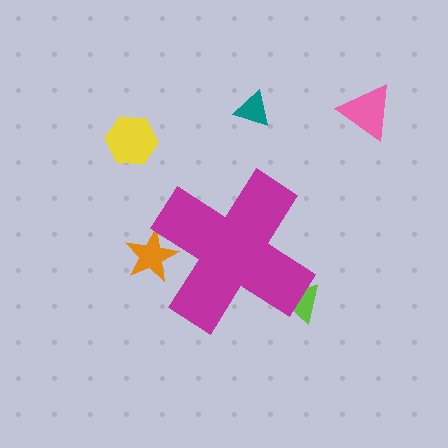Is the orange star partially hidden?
Yes, the orange star is partially hidden behind the magenta cross.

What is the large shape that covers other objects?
A magenta cross.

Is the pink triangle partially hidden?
No, the pink triangle is fully visible.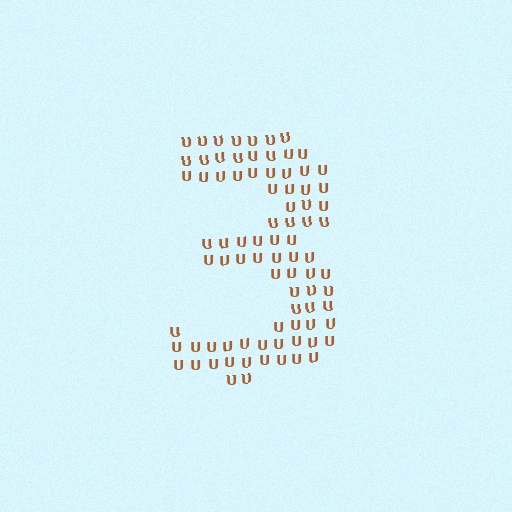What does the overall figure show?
The overall figure shows the digit 3.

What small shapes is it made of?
It is made of small letter U's.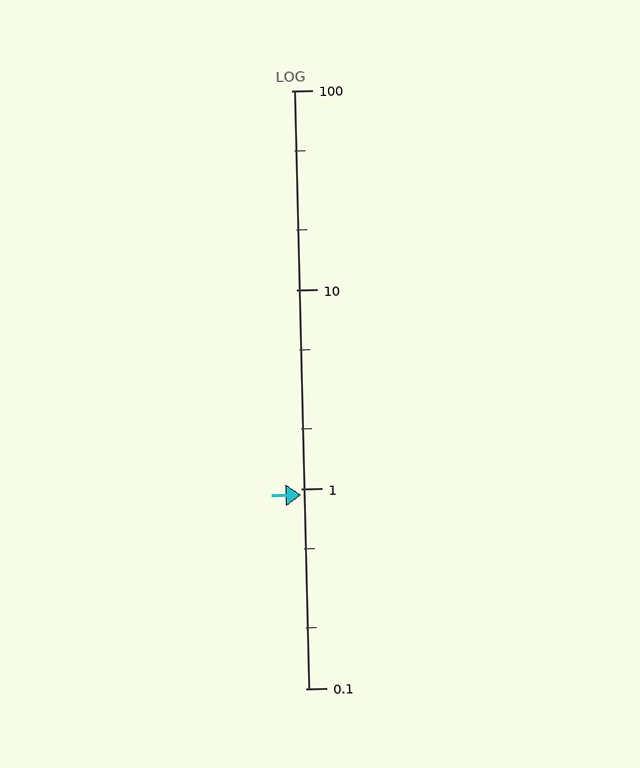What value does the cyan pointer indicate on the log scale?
The pointer indicates approximately 0.93.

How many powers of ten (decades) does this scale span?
The scale spans 3 decades, from 0.1 to 100.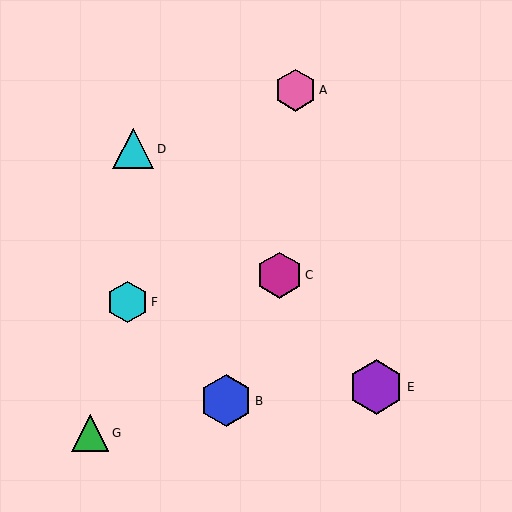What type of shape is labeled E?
Shape E is a purple hexagon.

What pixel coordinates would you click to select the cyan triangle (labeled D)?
Click at (133, 149) to select the cyan triangle D.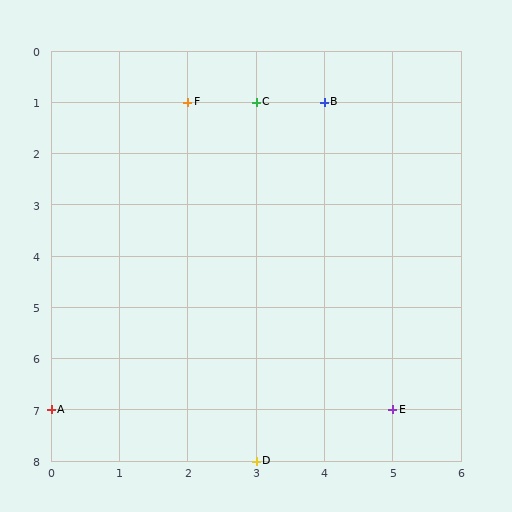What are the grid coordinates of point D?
Point D is at grid coordinates (3, 8).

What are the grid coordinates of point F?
Point F is at grid coordinates (2, 1).